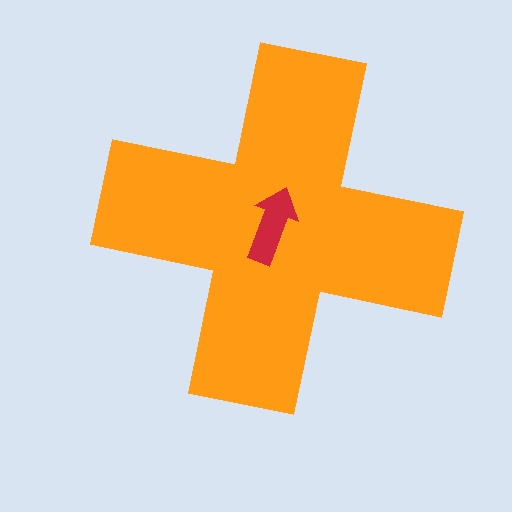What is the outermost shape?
The orange cross.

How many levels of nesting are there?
2.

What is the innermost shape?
The red arrow.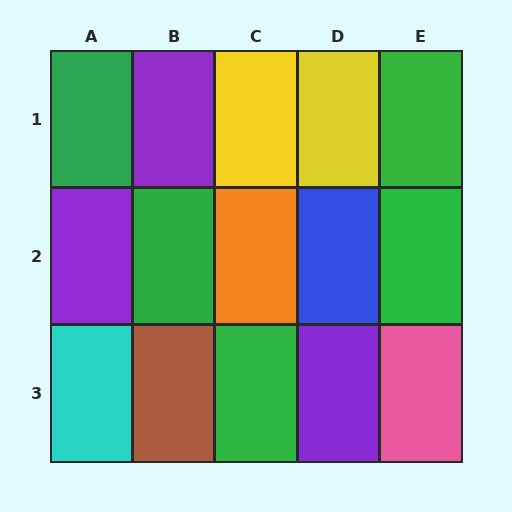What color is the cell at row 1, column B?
Purple.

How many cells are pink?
1 cell is pink.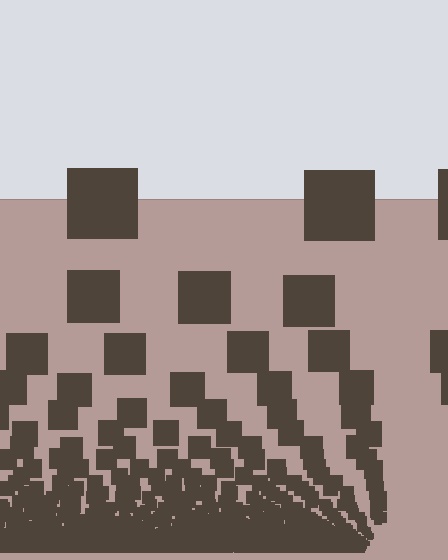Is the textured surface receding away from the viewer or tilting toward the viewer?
The surface appears to tilt toward the viewer. Texture elements get larger and sparser toward the top.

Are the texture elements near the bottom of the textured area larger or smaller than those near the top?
Smaller. The gradient is inverted — elements near the bottom are smaller and denser.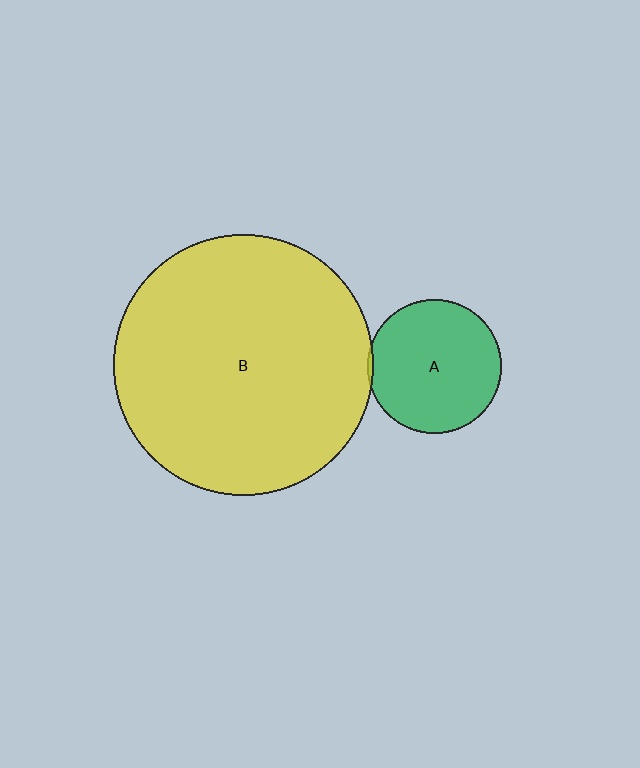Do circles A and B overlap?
Yes.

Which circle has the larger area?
Circle B (yellow).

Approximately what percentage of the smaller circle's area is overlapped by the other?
Approximately 5%.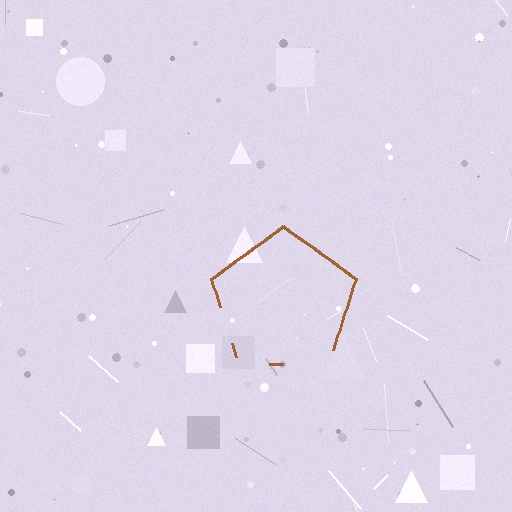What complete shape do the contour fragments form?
The contour fragments form a pentagon.